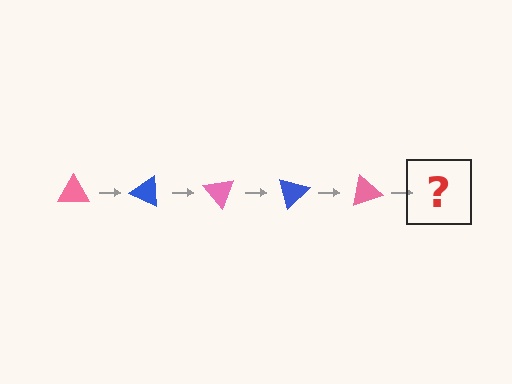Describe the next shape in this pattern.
It should be a blue triangle, rotated 125 degrees from the start.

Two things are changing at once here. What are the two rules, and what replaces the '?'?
The two rules are that it rotates 25 degrees each step and the color cycles through pink and blue. The '?' should be a blue triangle, rotated 125 degrees from the start.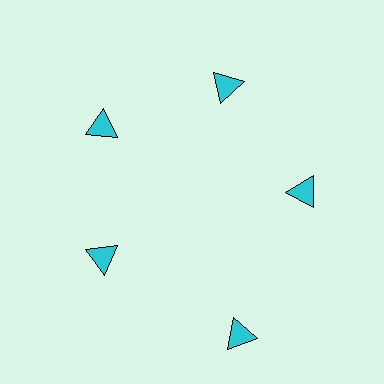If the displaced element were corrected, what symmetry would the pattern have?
It would have 5-fold rotational symmetry — the pattern would map onto itself every 72 degrees.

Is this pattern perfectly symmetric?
No. The 5 cyan triangles are arranged in a ring, but one element near the 5 o'clock position is pushed outward from the center, breaking the 5-fold rotational symmetry.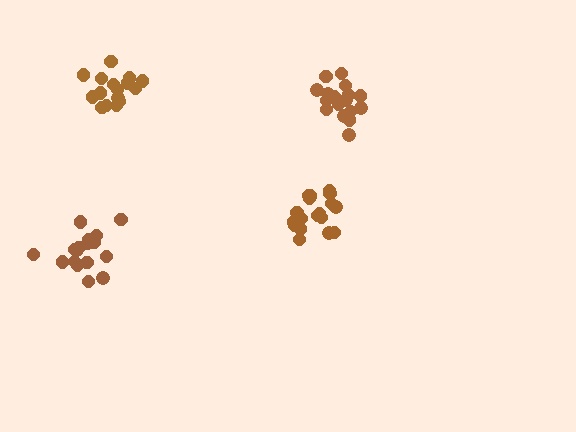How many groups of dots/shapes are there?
There are 4 groups.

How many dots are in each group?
Group 1: 16 dots, Group 2: 18 dots, Group 3: 18 dots, Group 4: 17 dots (69 total).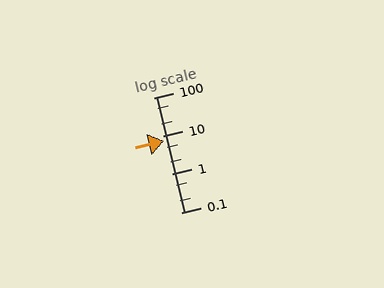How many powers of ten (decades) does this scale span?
The scale spans 3 decades, from 0.1 to 100.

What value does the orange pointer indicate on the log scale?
The pointer indicates approximately 7.3.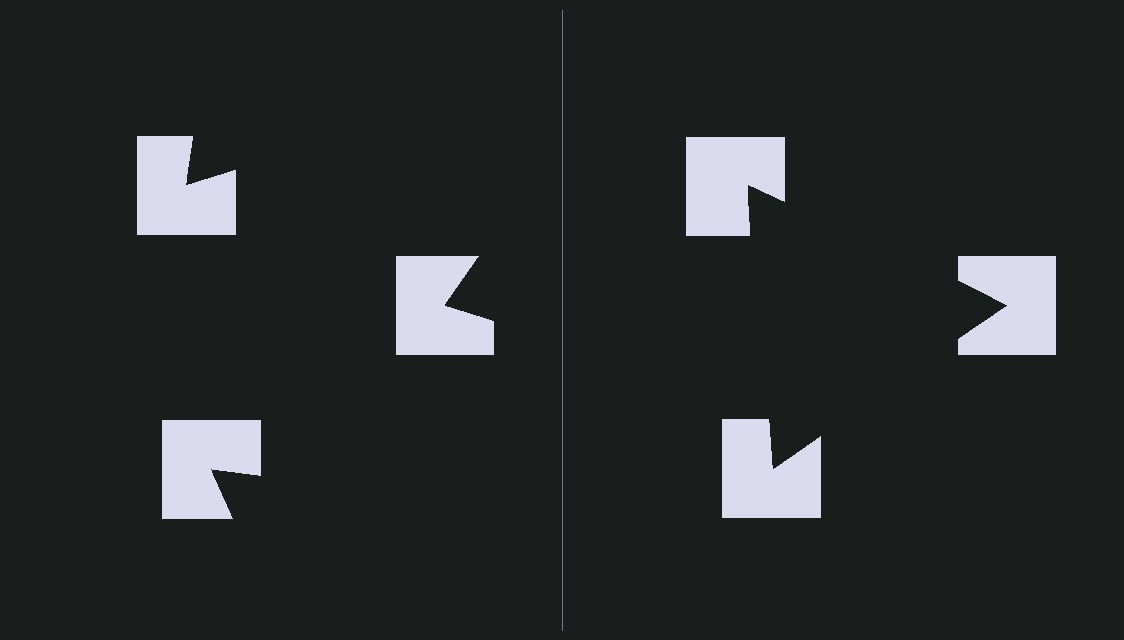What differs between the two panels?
The notched squares are positioned identically on both sides; only the wedge orientations differ. On the right they align to a triangle; on the left they are misaligned.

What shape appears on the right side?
An illusory triangle.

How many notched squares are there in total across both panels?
6 — 3 on each side.